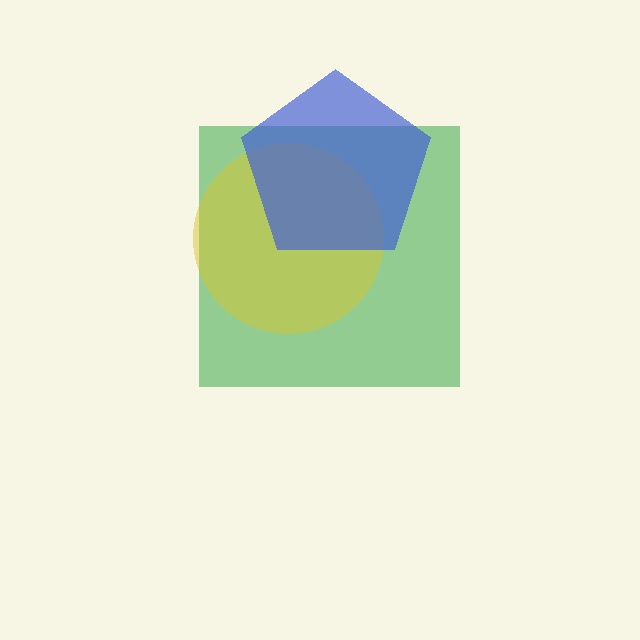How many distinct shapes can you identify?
There are 3 distinct shapes: a green square, a yellow circle, a blue pentagon.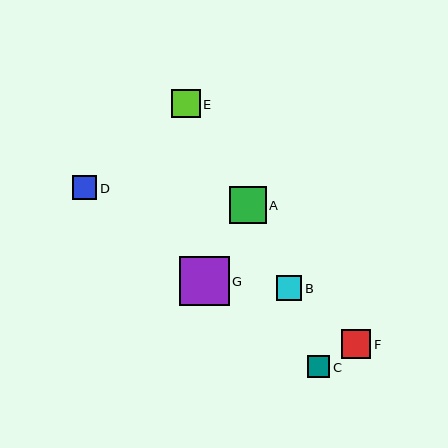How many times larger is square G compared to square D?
Square G is approximately 2.1 times the size of square D.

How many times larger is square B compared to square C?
Square B is approximately 1.1 times the size of square C.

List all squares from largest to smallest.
From largest to smallest: G, A, F, E, B, D, C.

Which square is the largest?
Square G is the largest with a size of approximately 50 pixels.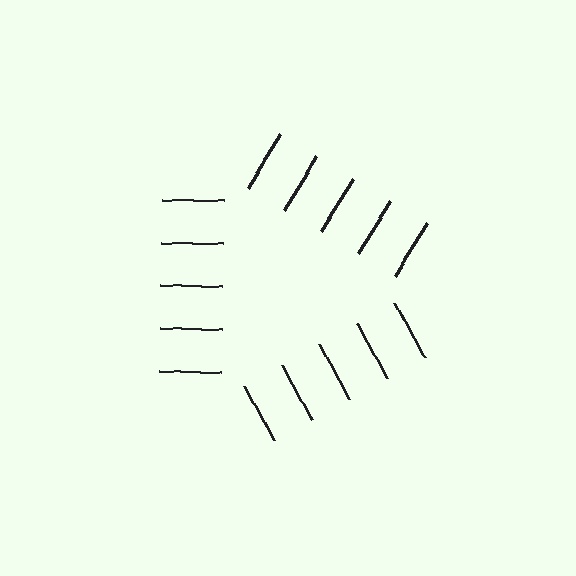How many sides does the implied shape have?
3 sides — the line-ends trace a triangle.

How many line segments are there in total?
15 — 5 along each of the 3 edges.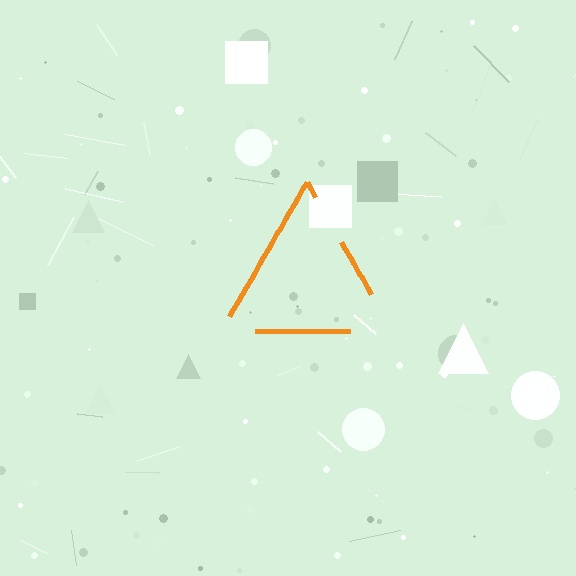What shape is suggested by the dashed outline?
The dashed outline suggests a triangle.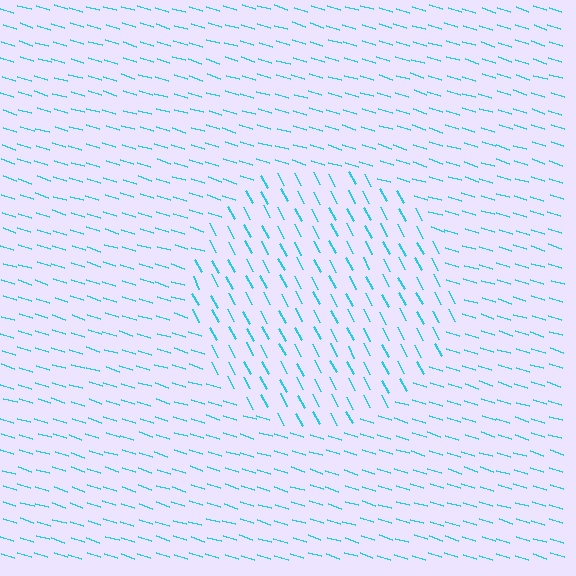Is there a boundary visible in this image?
Yes, there is a texture boundary formed by a change in line orientation.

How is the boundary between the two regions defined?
The boundary is defined purely by a change in line orientation (approximately 45 degrees difference). All lines are the same color and thickness.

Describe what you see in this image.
The image is filled with small cyan line segments. A circle region in the image has lines oriented differently from the surrounding lines, creating a visible texture boundary.